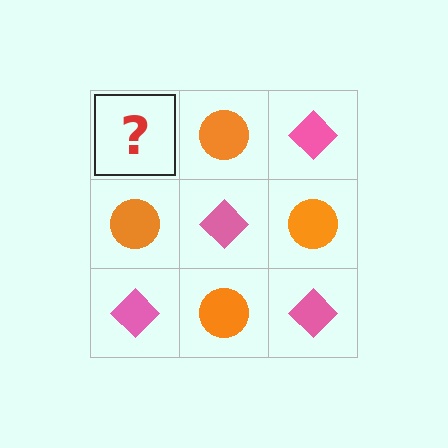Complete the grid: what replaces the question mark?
The question mark should be replaced with a pink diamond.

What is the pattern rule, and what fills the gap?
The rule is that it alternates pink diamond and orange circle in a checkerboard pattern. The gap should be filled with a pink diamond.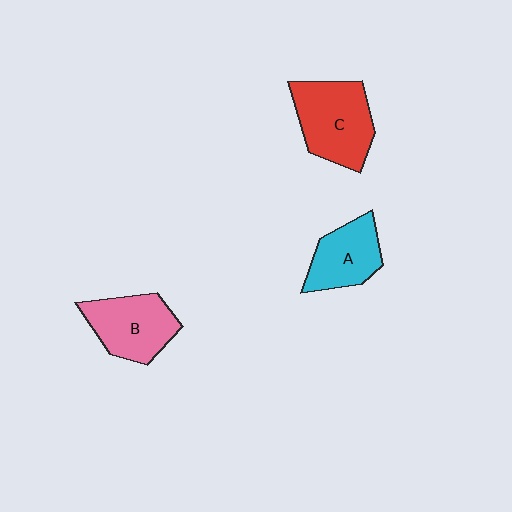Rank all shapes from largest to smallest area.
From largest to smallest: C (red), B (pink), A (cyan).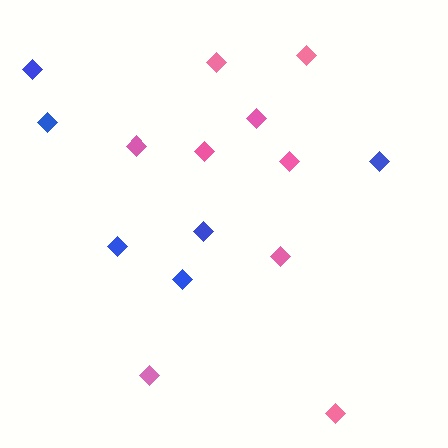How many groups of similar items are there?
There are 2 groups: one group of pink diamonds (9) and one group of blue diamonds (6).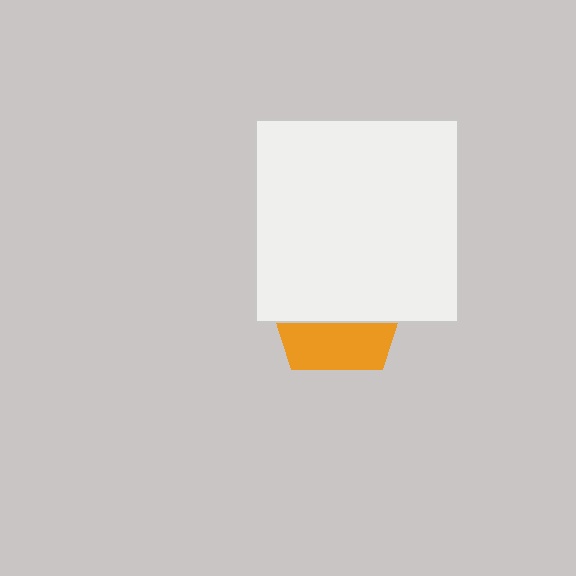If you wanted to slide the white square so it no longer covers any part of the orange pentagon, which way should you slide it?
Slide it up — that is the most direct way to separate the two shapes.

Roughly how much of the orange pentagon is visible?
A small part of it is visible (roughly 34%).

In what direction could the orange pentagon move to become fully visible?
The orange pentagon could move down. That would shift it out from behind the white square entirely.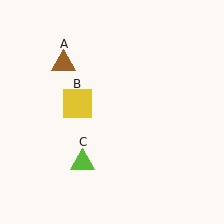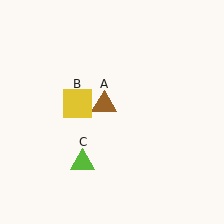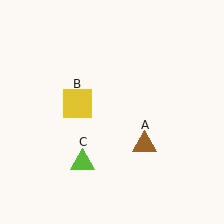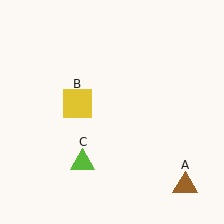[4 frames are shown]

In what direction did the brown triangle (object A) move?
The brown triangle (object A) moved down and to the right.